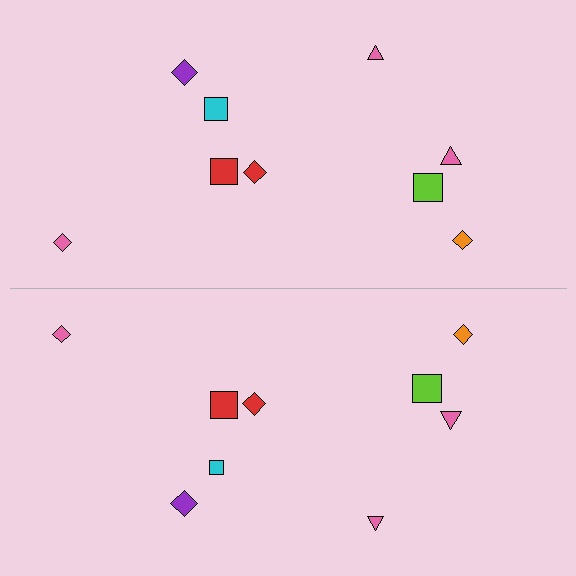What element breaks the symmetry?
The cyan square on the bottom side has a different size than its mirror counterpart.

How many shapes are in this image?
There are 18 shapes in this image.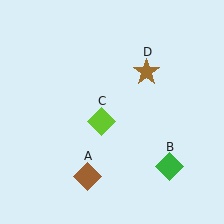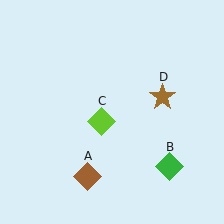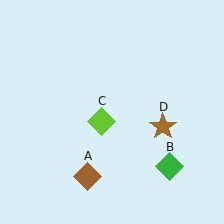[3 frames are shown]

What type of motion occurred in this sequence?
The brown star (object D) rotated clockwise around the center of the scene.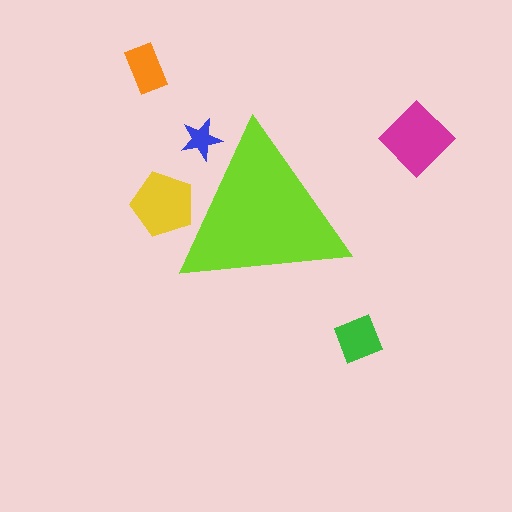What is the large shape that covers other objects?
A lime triangle.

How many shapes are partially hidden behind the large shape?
2 shapes are partially hidden.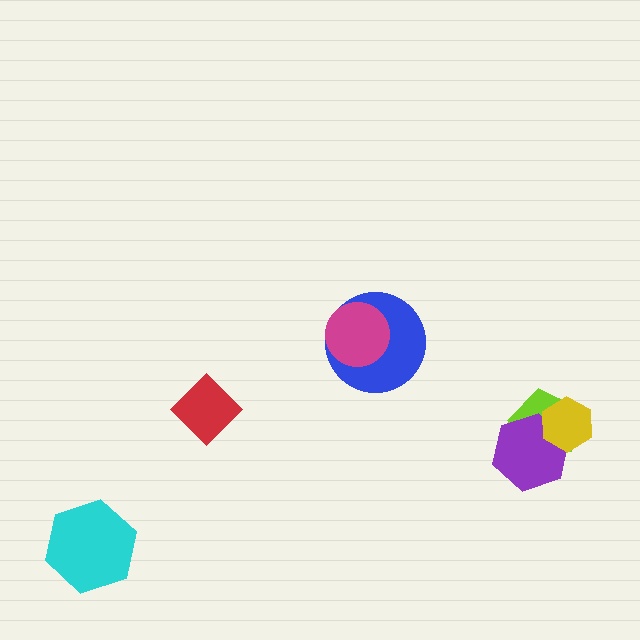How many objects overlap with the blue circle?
1 object overlaps with the blue circle.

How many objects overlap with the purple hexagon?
2 objects overlap with the purple hexagon.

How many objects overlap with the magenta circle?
1 object overlaps with the magenta circle.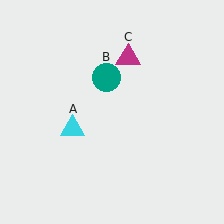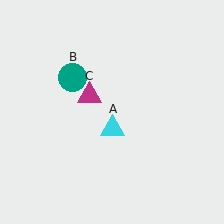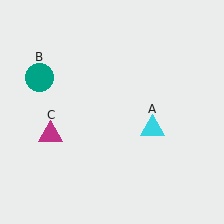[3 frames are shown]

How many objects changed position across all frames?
3 objects changed position: cyan triangle (object A), teal circle (object B), magenta triangle (object C).